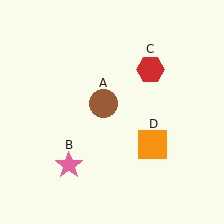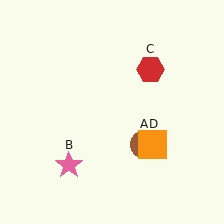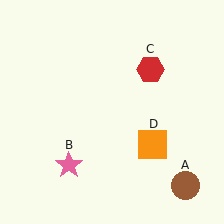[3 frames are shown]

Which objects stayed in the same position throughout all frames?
Pink star (object B) and red hexagon (object C) and orange square (object D) remained stationary.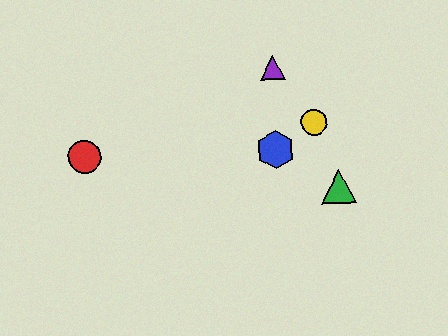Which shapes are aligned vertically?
The blue hexagon, the purple triangle are aligned vertically.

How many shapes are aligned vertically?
2 shapes (the blue hexagon, the purple triangle) are aligned vertically.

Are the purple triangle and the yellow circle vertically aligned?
No, the purple triangle is at x≈273 and the yellow circle is at x≈314.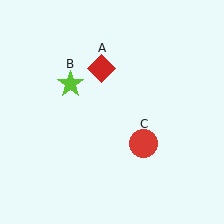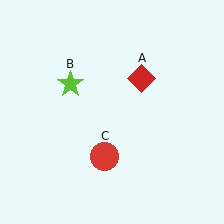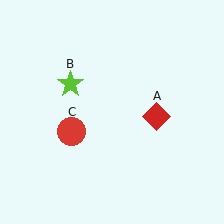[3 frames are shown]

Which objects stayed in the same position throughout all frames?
Lime star (object B) remained stationary.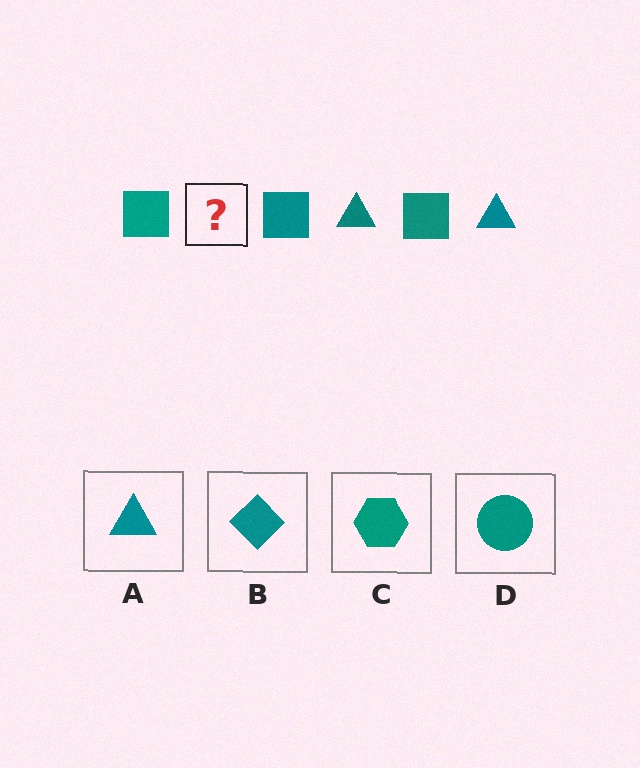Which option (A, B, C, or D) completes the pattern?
A.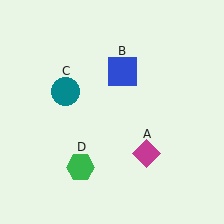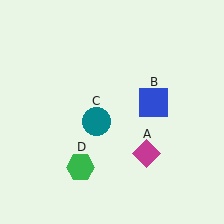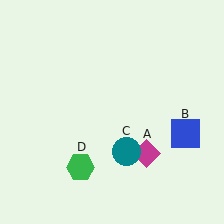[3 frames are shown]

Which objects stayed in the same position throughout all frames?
Magenta diamond (object A) and green hexagon (object D) remained stationary.